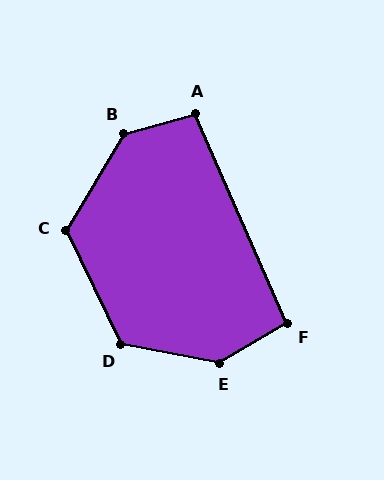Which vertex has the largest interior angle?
E, at approximately 138 degrees.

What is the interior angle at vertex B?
Approximately 136 degrees (obtuse).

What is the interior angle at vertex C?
Approximately 124 degrees (obtuse).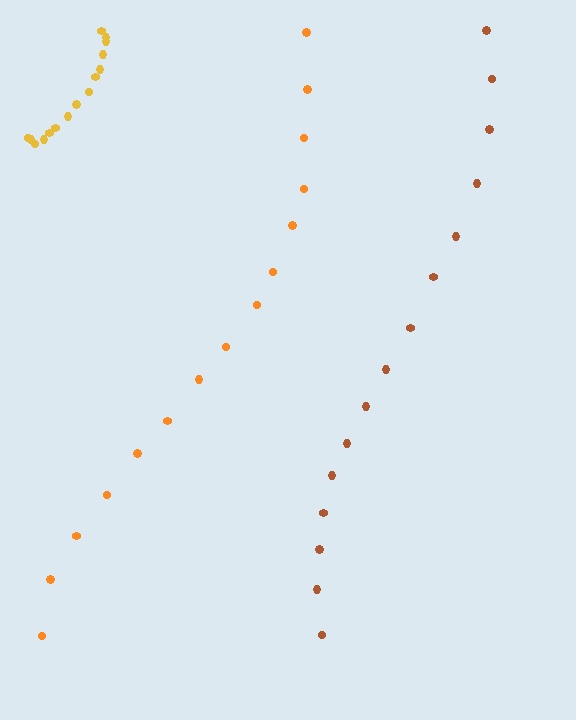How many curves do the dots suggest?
There are 3 distinct paths.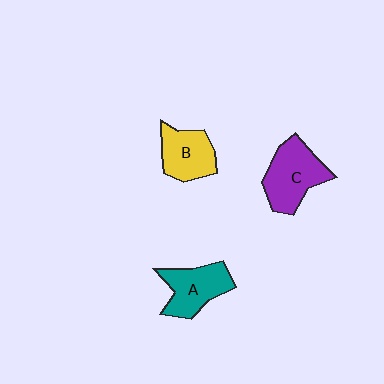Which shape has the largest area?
Shape C (purple).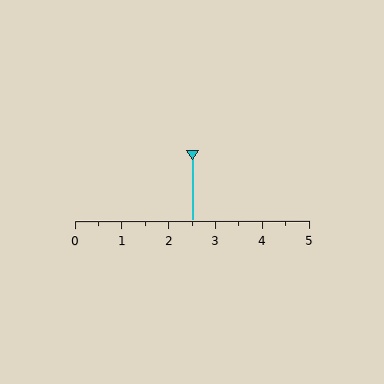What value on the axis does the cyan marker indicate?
The marker indicates approximately 2.5.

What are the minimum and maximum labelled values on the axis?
The axis runs from 0 to 5.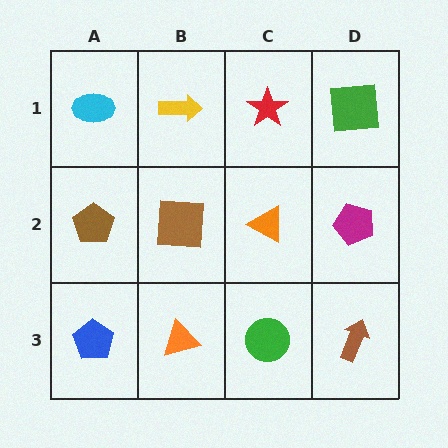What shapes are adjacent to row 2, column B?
A yellow arrow (row 1, column B), an orange triangle (row 3, column B), a brown pentagon (row 2, column A), an orange triangle (row 2, column C).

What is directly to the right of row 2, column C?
A magenta pentagon.